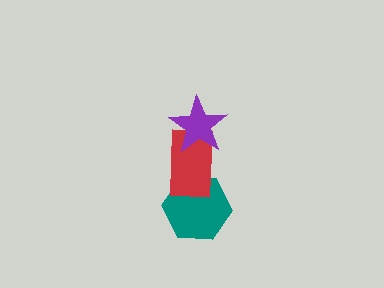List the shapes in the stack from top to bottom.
From top to bottom: the purple star, the red rectangle, the teal hexagon.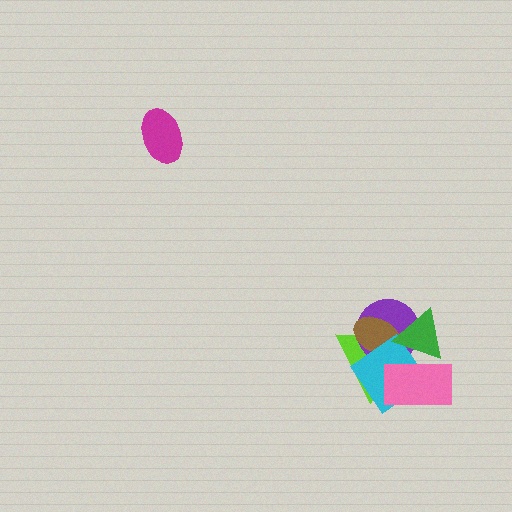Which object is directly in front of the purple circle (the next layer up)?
The brown ellipse is directly in front of the purple circle.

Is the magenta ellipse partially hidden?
No, no other shape covers it.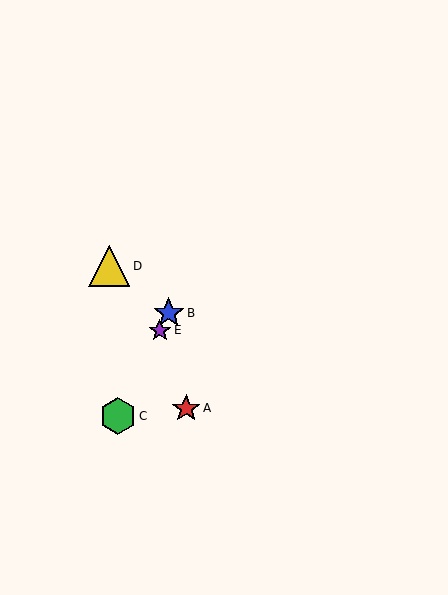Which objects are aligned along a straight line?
Objects B, C, E are aligned along a straight line.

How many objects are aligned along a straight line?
3 objects (B, C, E) are aligned along a straight line.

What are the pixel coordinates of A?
Object A is at (186, 408).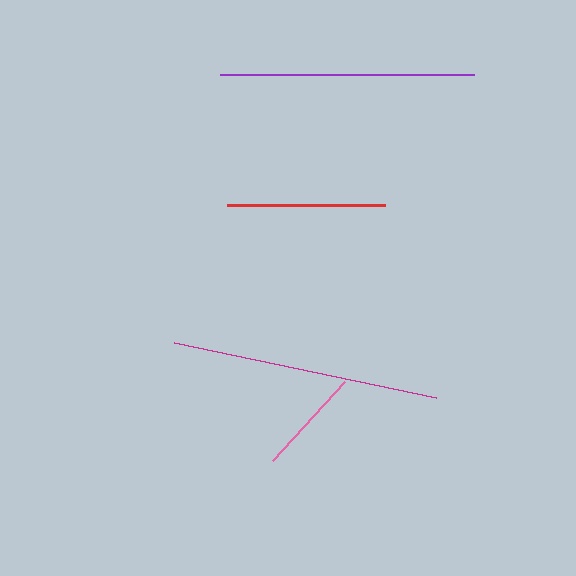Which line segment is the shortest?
The pink line is the shortest at approximately 107 pixels.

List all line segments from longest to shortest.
From longest to shortest: magenta, purple, red, pink.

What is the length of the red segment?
The red segment is approximately 158 pixels long.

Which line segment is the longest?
The magenta line is the longest at approximately 268 pixels.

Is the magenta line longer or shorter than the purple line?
The magenta line is longer than the purple line.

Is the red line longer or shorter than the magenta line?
The magenta line is longer than the red line.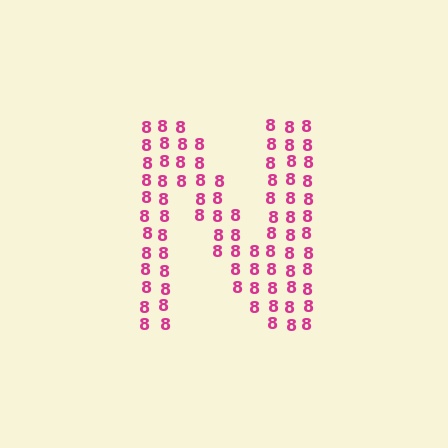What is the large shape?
The large shape is the letter N.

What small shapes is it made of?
It is made of small digit 8's.